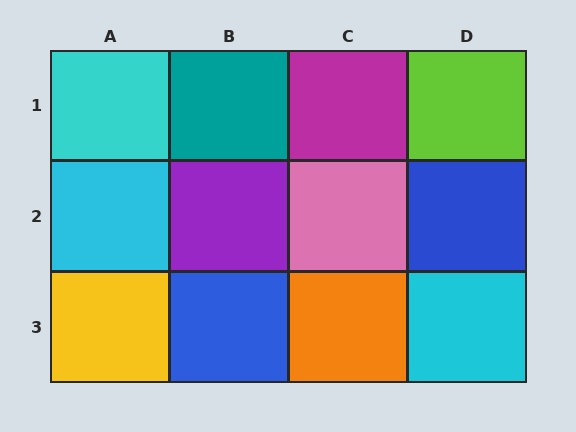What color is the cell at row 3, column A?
Yellow.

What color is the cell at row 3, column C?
Orange.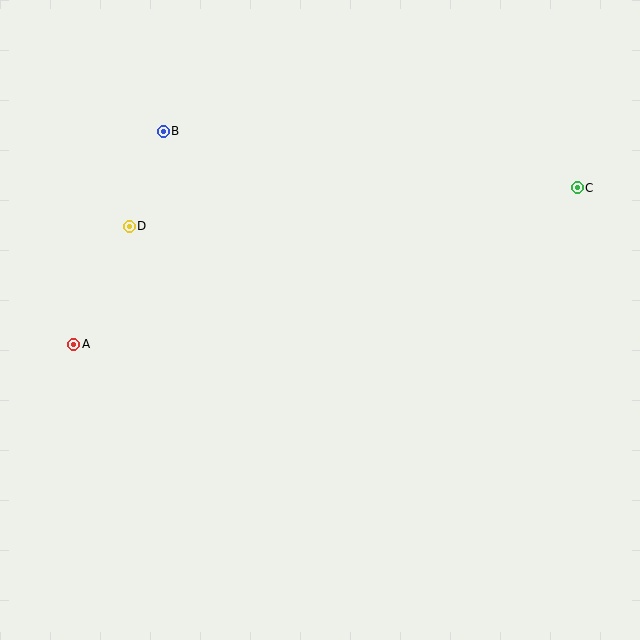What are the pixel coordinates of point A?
Point A is at (74, 344).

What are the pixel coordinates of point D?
Point D is at (129, 226).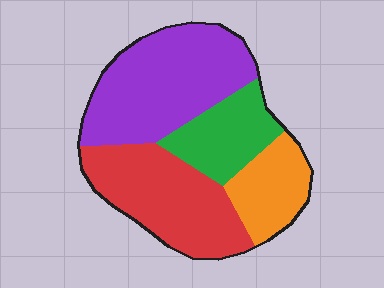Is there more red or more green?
Red.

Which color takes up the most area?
Purple, at roughly 35%.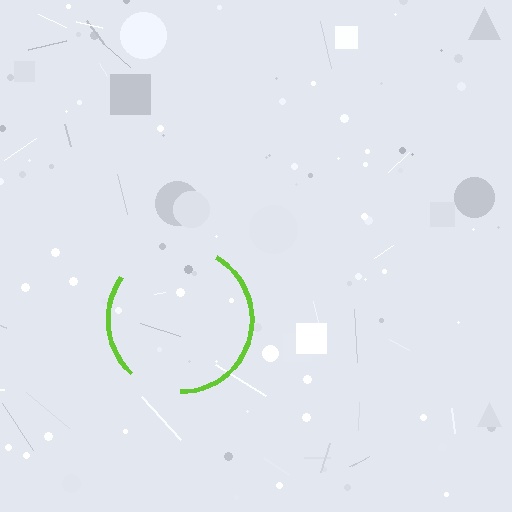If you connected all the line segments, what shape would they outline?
They would outline a circle.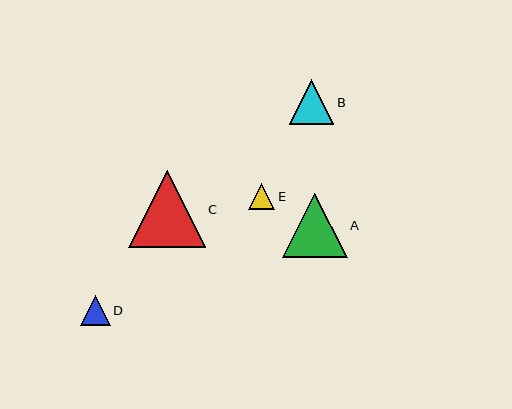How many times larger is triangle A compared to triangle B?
Triangle A is approximately 1.4 times the size of triangle B.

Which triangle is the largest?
Triangle C is the largest with a size of approximately 77 pixels.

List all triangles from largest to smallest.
From largest to smallest: C, A, B, D, E.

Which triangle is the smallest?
Triangle E is the smallest with a size of approximately 26 pixels.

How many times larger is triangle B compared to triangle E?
Triangle B is approximately 1.7 times the size of triangle E.